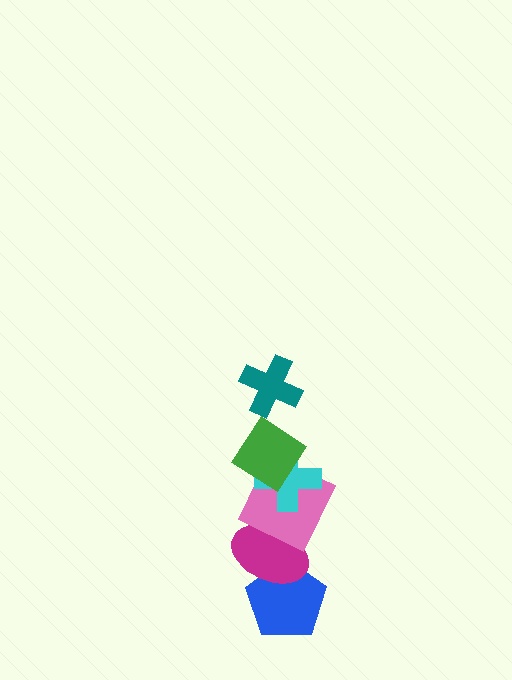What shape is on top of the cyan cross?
The green diamond is on top of the cyan cross.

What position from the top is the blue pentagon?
The blue pentagon is 6th from the top.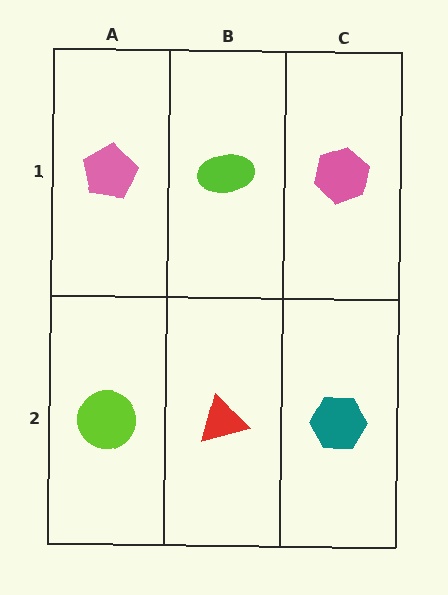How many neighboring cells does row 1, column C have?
2.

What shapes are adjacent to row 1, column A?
A lime circle (row 2, column A), a lime ellipse (row 1, column B).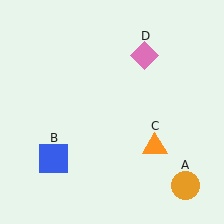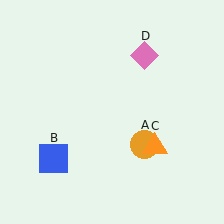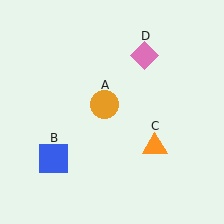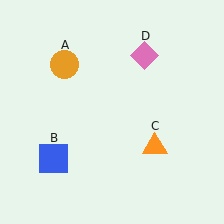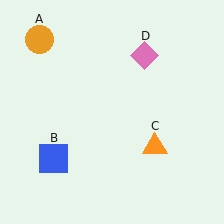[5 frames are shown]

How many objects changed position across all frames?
1 object changed position: orange circle (object A).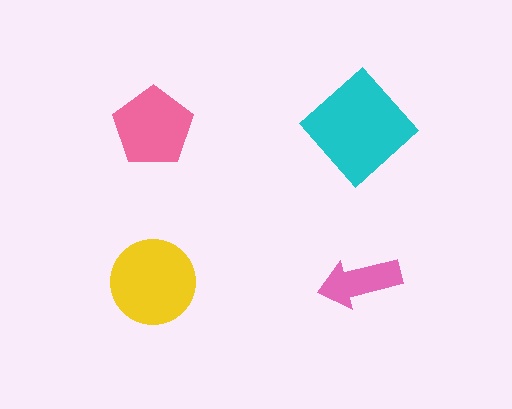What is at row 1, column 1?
A pink pentagon.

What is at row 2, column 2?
A pink arrow.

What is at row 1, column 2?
A cyan diamond.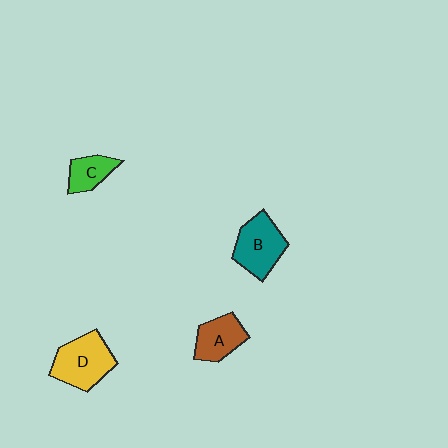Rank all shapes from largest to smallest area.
From largest to smallest: D (yellow), B (teal), A (brown), C (green).